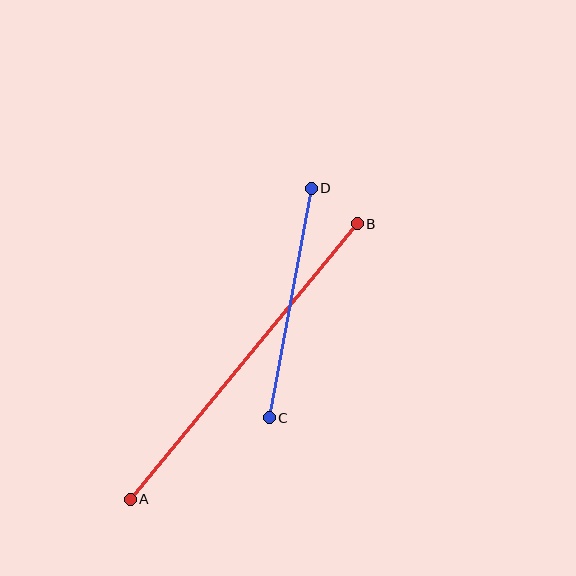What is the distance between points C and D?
The distance is approximately 233 pixels.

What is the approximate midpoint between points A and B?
The midpoint is at approximately (244, 361) pixels.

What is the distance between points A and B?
The distance is approximately 357 pixels.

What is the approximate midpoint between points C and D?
The midpoint is at approximately (290, 303) pixels.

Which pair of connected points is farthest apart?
Points A and B are farthest apart.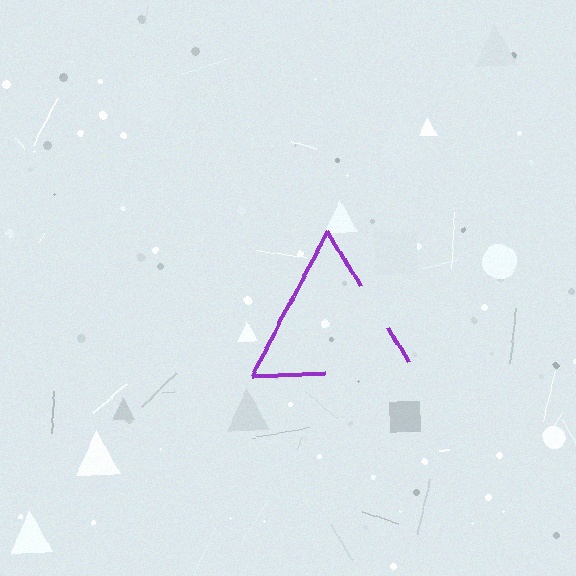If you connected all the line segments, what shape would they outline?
They would outline a triangle.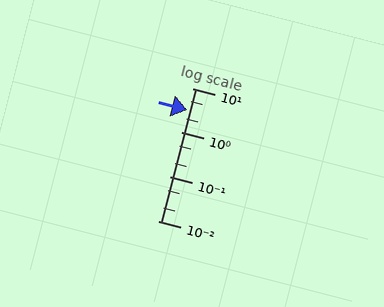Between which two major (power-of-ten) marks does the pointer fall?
The pointer is between 1 and 10.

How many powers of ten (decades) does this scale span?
The scale spans 3 decades, from 0.01 to 10.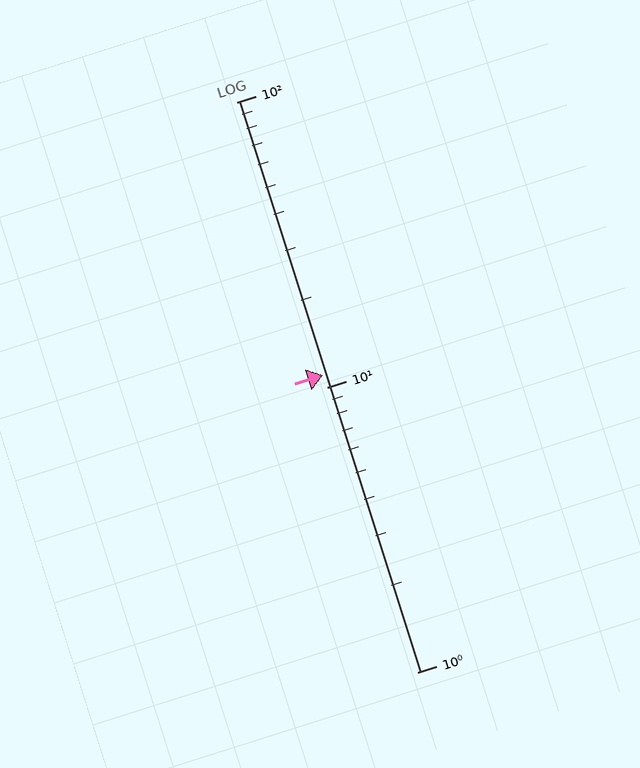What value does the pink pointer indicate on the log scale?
The pointer indicates approximately 11.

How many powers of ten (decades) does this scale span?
The scale spans 2 decades, from 1 to 100.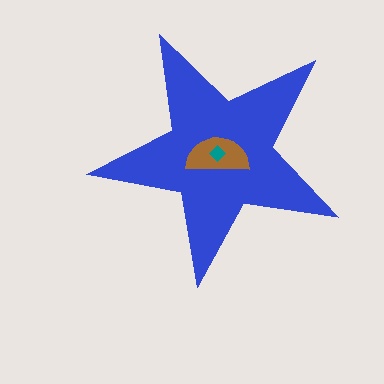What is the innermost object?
The teal diamond.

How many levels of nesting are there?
3.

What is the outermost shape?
The blue star.